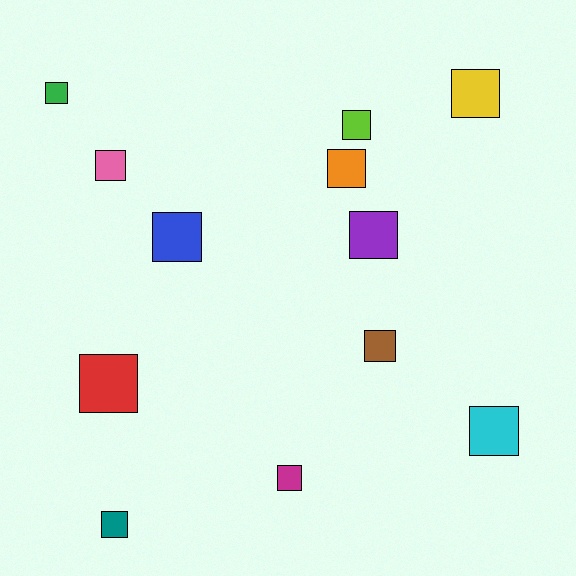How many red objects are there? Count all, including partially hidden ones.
There is 1 red object.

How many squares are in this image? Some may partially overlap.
There are 12 squares.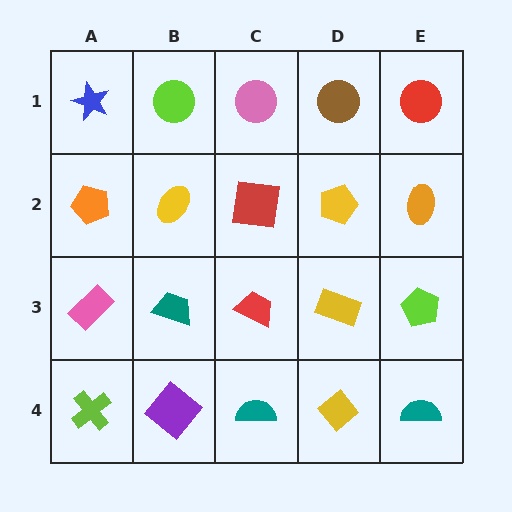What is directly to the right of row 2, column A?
A yellow ellipse.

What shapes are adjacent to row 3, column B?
A yellow ellipse (row 2, column B), a purple diamond (row 4, column B), a pink rectangle (row 3, column A), a red trapezoid (row 3, column C).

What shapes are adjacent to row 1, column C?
A red square (row 2, column C), a lime circle (row 1, column B), a brown circle (row 1, column D).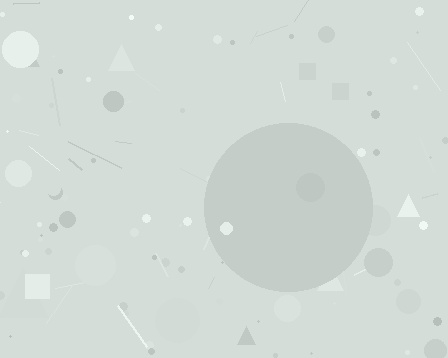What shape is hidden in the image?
A circle is hidden in the image.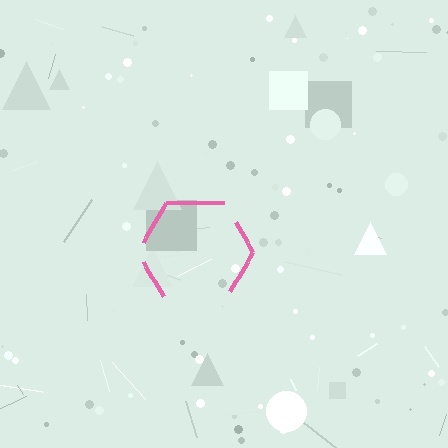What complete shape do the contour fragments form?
The contour fragments form a hexagon.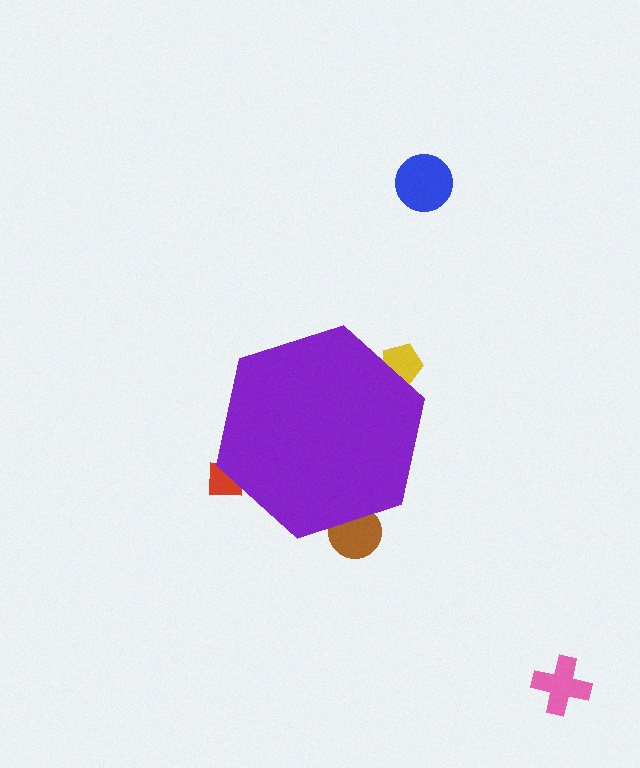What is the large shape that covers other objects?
A purple hexagon.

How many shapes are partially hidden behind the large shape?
3 shapes are partially hidden.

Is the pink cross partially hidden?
No, the pink cross is fully visible.